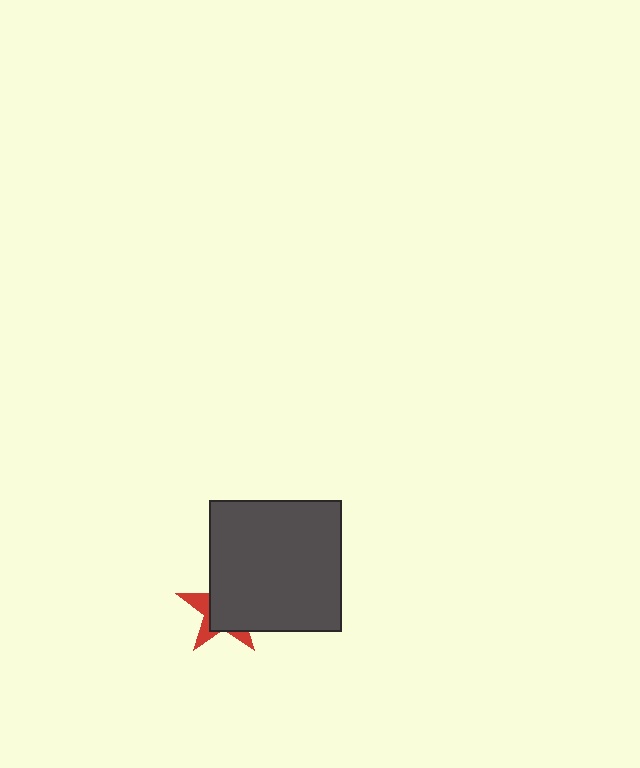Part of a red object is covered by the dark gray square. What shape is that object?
It is a star.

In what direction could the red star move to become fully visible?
The red star could move toward the lower-left. That would shift it out from behind the dark gray square entirely.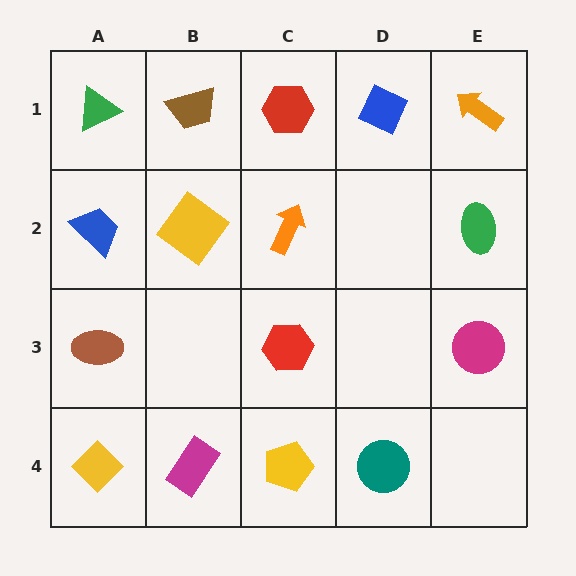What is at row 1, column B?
A brown trapezoid.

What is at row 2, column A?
A blue trapezoid.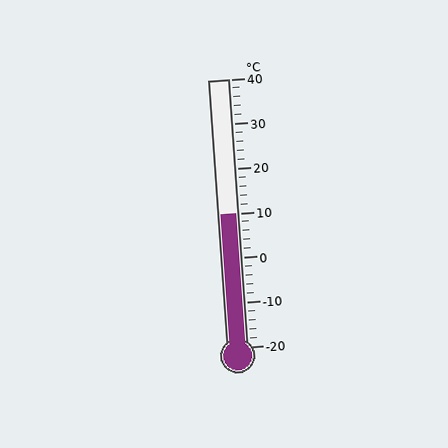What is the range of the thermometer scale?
The thermometer scale ranges from -20°C to 40°C.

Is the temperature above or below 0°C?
The temperature is above 0°C.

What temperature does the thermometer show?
The thermometer shows approximately 10°C.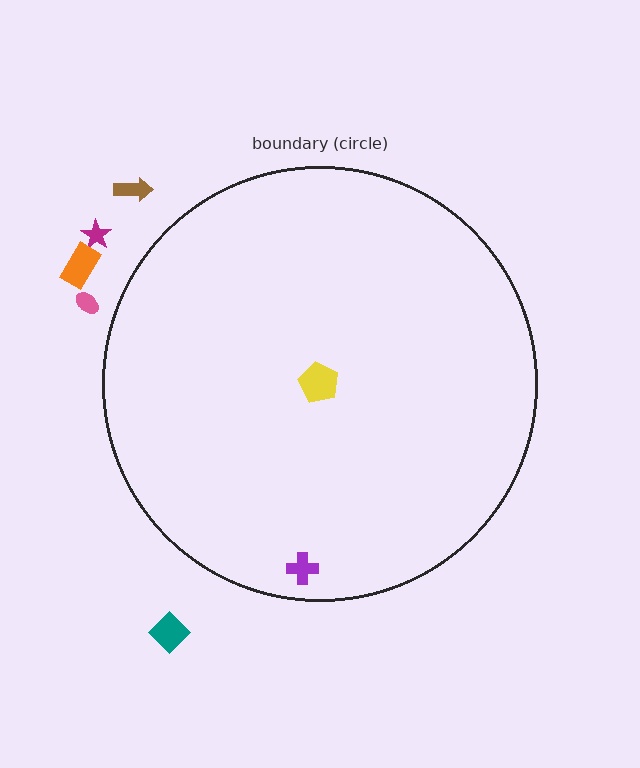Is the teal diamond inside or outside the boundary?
Outside.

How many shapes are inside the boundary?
2 inside, 5 outside.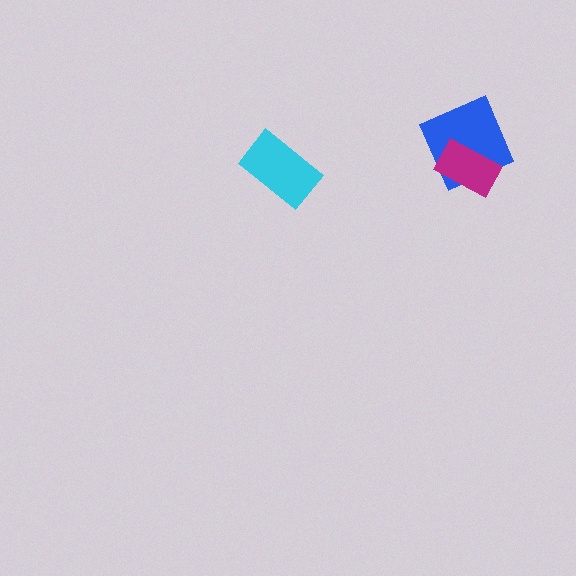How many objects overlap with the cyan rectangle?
0 objects overlap with the cyan rectangle.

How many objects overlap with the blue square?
1 object overlaps with the blue square.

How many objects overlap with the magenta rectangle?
1 object overlaps with the magenta rectangle.